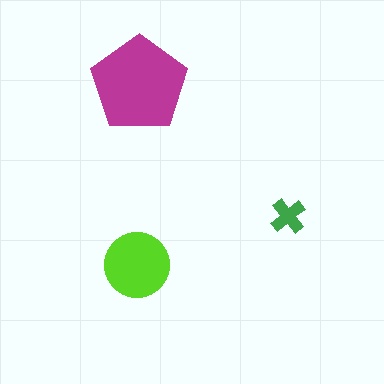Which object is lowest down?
The lime circle is bottommost.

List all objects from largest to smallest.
The magenta pentagon, the lime circle, the green cross.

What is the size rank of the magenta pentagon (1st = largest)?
1st.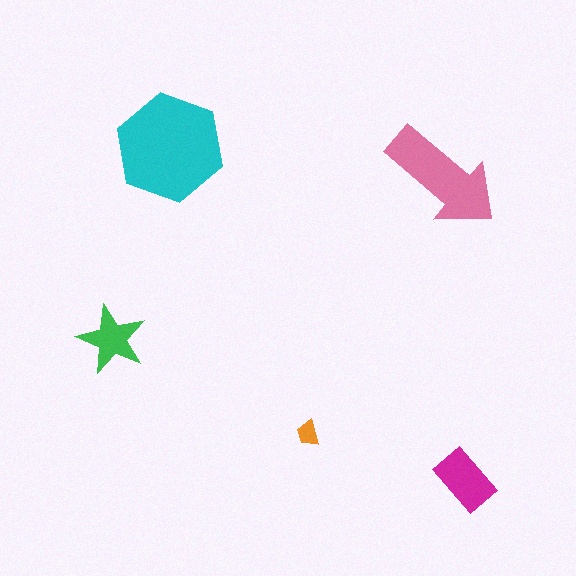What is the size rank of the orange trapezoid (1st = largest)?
5th.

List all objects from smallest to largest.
The orange trapezoid, the green star, the magenta rectangle, the pink arrow, the cyan hexagon.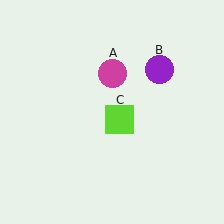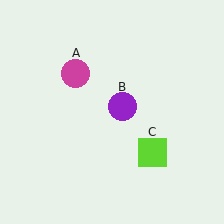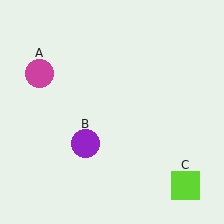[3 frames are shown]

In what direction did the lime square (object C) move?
The lime square (object C) moved down and to the right.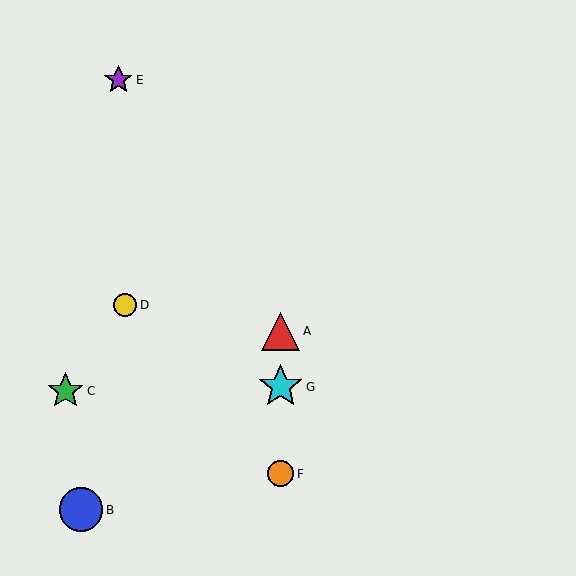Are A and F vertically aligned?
Yes, both are at x≈281.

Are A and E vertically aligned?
No, A is at x≈281 and E is at x≈118.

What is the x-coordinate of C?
Object C is at x≈66.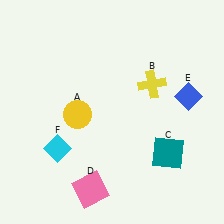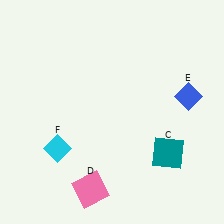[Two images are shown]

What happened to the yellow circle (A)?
The yellow circle (A) was removed in Image 2. It was in the bottom-left area of Image 1.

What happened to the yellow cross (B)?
The yellow cross (B) was removed in Image 2. It was in the top-right area of Image 1.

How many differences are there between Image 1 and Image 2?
There are 2 differences between the two images.